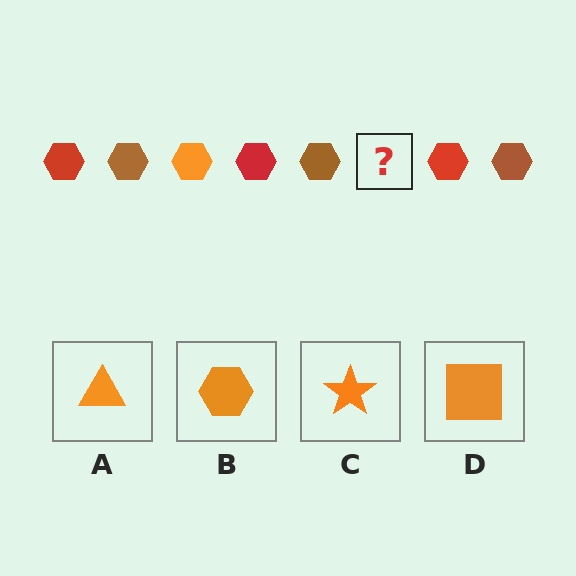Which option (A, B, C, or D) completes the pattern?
B.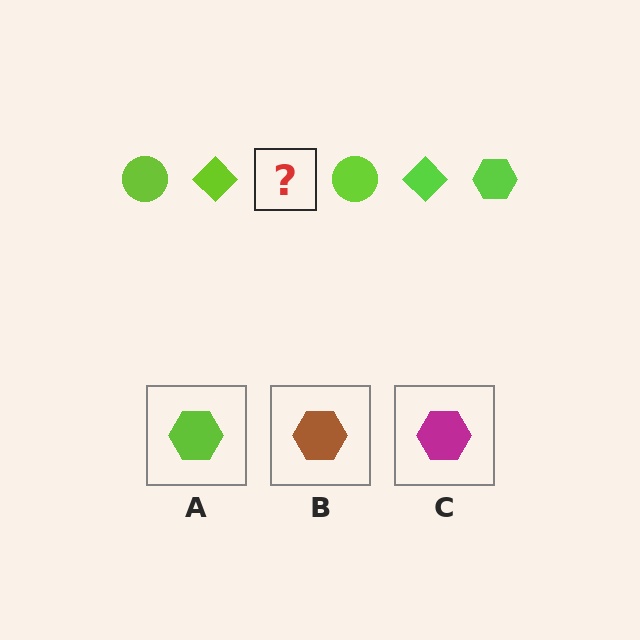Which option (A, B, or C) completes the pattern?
A.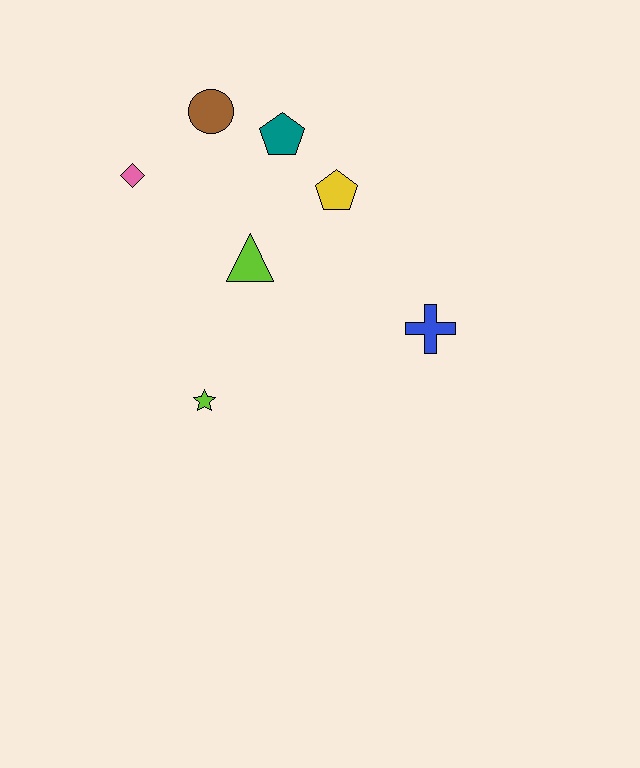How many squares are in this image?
There are no squares.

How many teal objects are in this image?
There is 1 teal object.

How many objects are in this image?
There are 7 objects.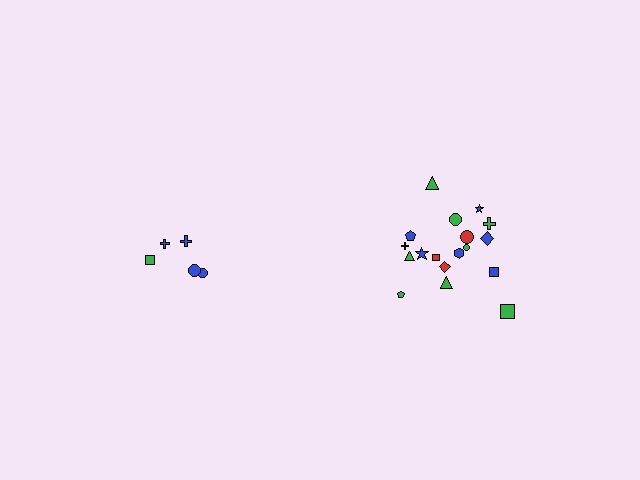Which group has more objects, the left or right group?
The right group.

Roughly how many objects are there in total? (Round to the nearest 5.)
Roughly 25 objects in total.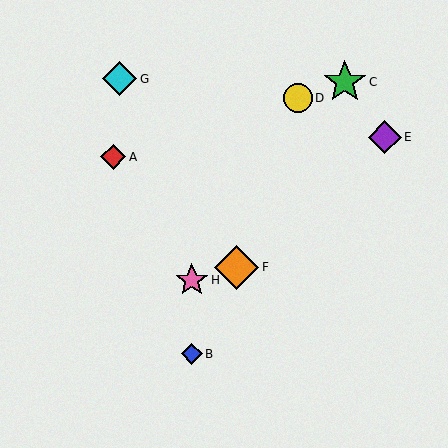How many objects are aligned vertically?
2 objects (B, H) are aligned vertically.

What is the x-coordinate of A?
Object A is at x≈113.